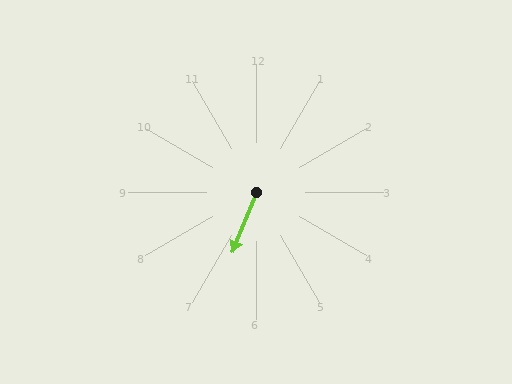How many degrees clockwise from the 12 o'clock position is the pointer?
Approximately 202 degrees.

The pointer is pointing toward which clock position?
Roughly 7 o'clock.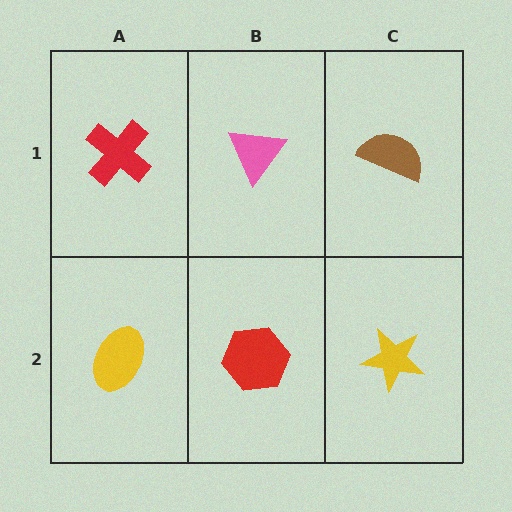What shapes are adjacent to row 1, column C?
A yellow star (row 2, column C), a pink triangle (row 1, column B).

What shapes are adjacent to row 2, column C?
A brown semicircle (row 1, column C), a red hexagon (row 2, column B).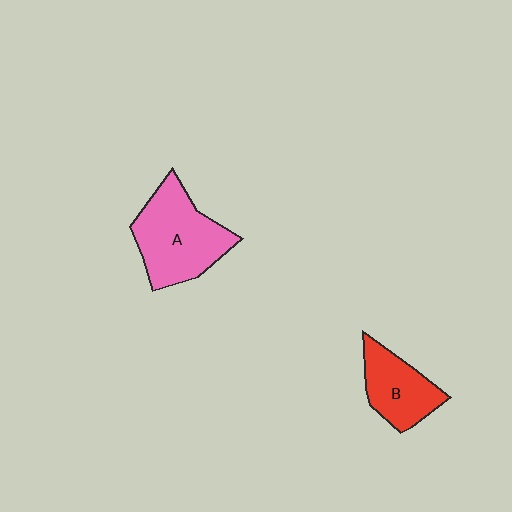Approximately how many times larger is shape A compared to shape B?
Approximately 1.5 times.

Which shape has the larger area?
Shape A (pink).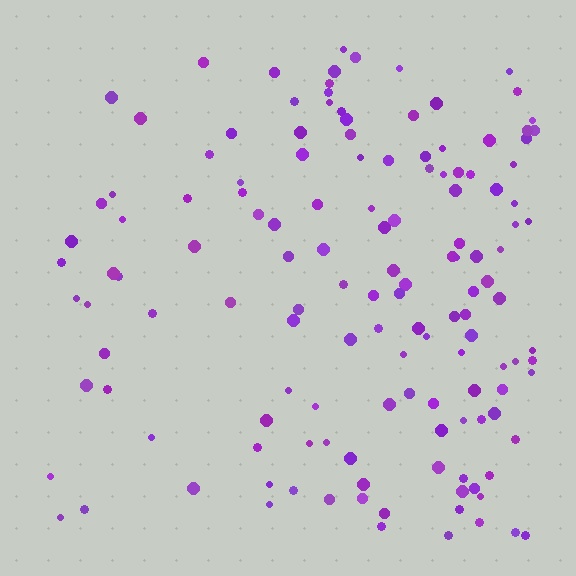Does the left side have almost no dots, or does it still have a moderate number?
Still a moderate number, just noticeably fewer than the right.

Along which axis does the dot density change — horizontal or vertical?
Horizontal.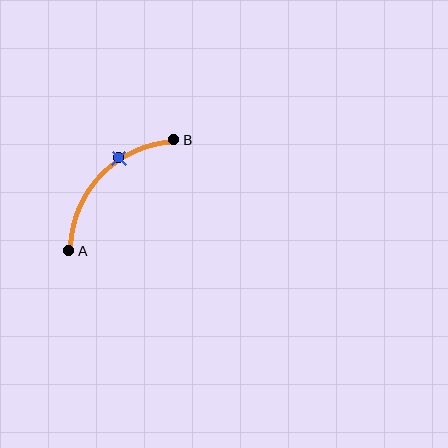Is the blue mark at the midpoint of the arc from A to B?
No. The blue mark lies on the arc but is closer to endpoint B. The arc midpoint would be at the point on the curve equidistant along the arc from both A and B.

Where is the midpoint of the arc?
The arc midpoint is the point on the curve farthest from the straight line joining A and B. It sits above and to the left of that line.